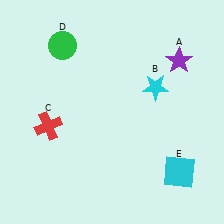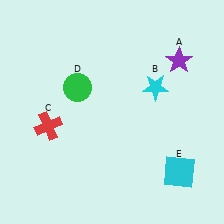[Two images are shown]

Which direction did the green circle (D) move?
The green circle (D) moved down.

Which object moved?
The green circle (D) moved down.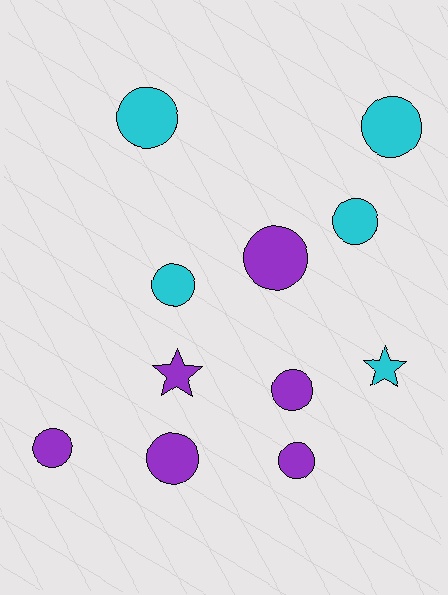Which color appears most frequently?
Purple, with 6 objects.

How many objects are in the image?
There are 11 objects.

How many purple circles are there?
There are 5 purple circles.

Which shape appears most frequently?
Circle, with 9 objects.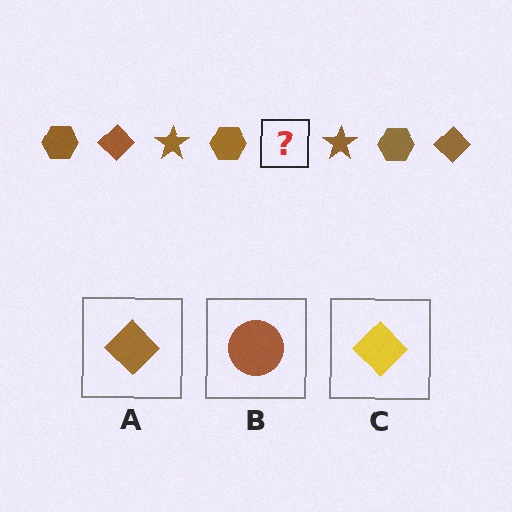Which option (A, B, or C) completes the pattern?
A.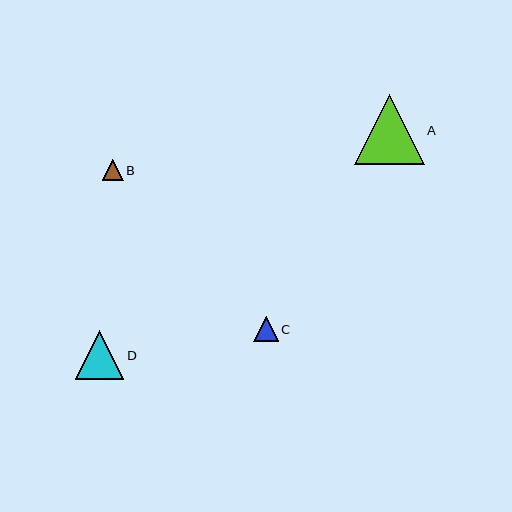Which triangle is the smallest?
Triangle B is the smallest with a size of approximately 21 pixels.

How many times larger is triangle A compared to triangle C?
Triangle A is approximately 2.8 times the size of triangle C.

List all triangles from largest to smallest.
From largest to smallest: A, D, C, B.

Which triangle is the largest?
Triangle A is the largest with a size of approximately 70 pixels.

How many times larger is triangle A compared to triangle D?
Triangle A is approximately 1.4 times the size of triangle D.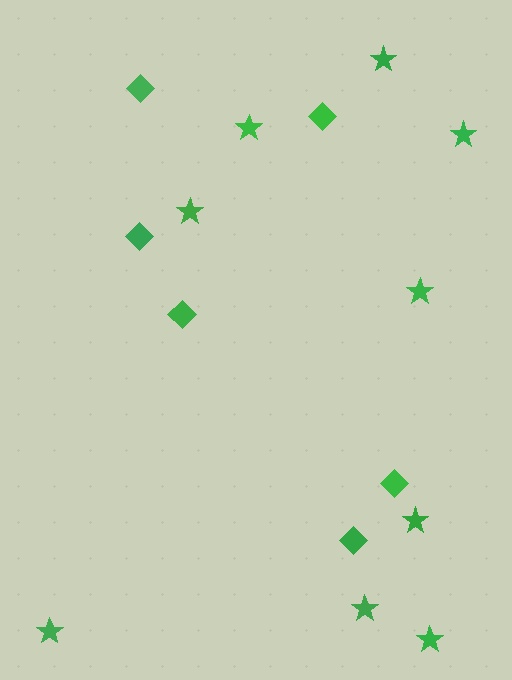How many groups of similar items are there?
There are 2 groups: one group of diamonds (6) and one group of stars (9).